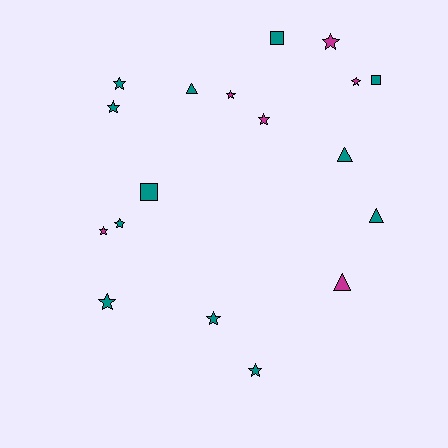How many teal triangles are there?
There are 3 teal triangles.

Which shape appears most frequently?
Star, with 11 objects.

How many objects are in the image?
There are 18 objects.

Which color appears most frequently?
Teal, with 12 objects.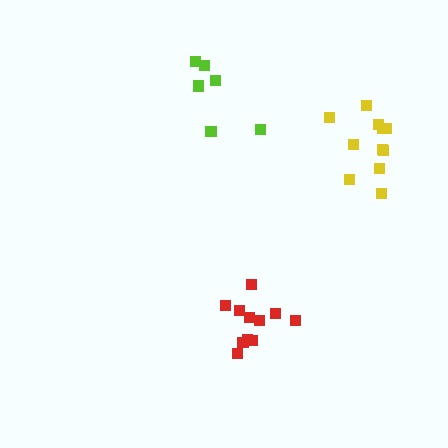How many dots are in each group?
Group 1: 11 dots, Group 2: 11 dots, Group 3: 6 dots (28 total).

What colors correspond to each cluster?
The clusters are colored: red, yellow, lime.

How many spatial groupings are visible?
There are 3 spatial groupings.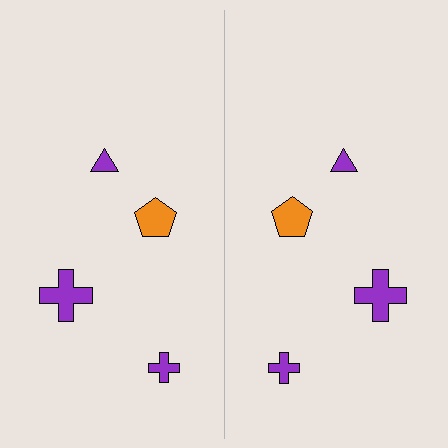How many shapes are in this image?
There are 8 shapes in this image.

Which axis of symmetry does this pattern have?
The pattern has a vertical axis of symmetry running through the center of the image.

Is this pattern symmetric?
Yes, this pattern has bilateral (reflection) symmetry.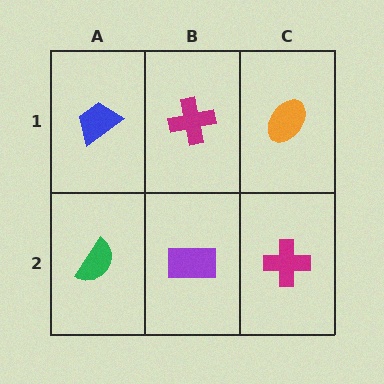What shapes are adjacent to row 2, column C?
An orange ellipse (row 1, column C), a purple rectangle (row 2, column B).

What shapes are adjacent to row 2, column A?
A blue trapezoid (row 1, column A), a purple rectangle (row 2, column B).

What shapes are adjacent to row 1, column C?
A magenta cross (row 2, column C), a magenta cross (row 1, column B).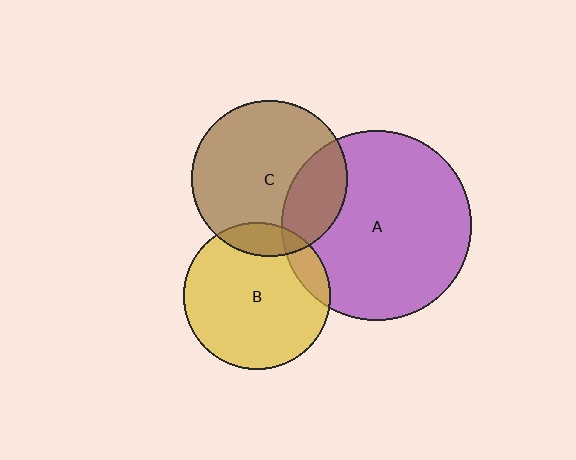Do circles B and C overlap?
Yes.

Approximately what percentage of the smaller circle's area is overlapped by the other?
Approximately 15%.